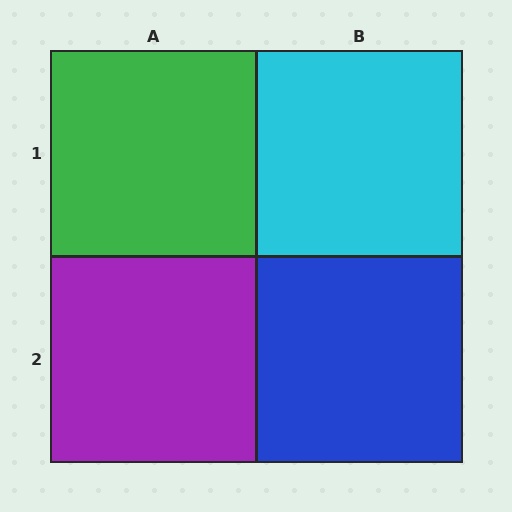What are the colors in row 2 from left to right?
Purple, blue.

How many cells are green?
1 cell is green.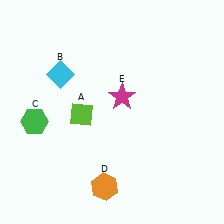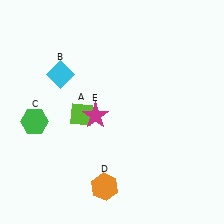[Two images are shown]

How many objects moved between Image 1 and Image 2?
1 object moved between the two images.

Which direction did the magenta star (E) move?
The magenta star (E) moved left.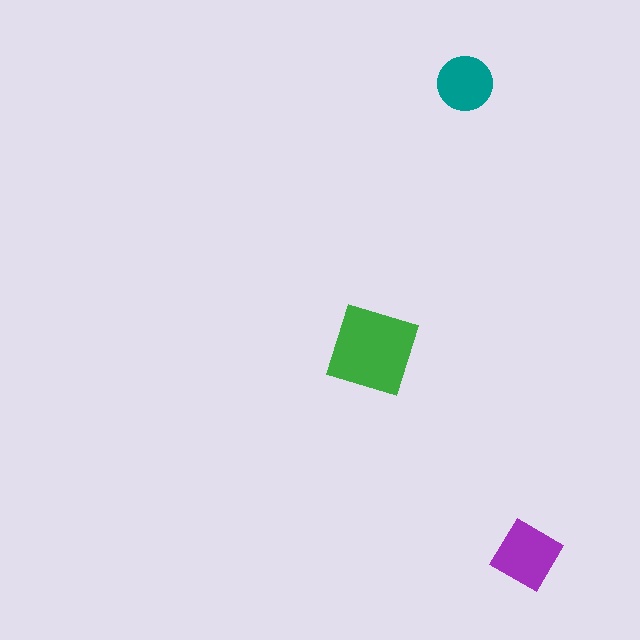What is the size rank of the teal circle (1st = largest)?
3rd.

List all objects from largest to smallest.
The green square, the purple diamond, the teal circle.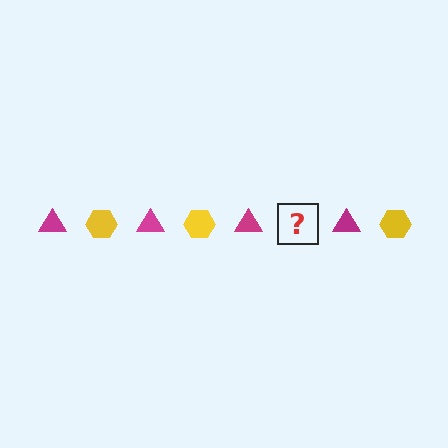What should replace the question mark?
The question mark should be replaced with a yellow hexagon.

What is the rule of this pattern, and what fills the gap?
The rule is that the pattern alternates between magenta triangle and yellow hexagon. The gap should be filled with a yellow hexagon.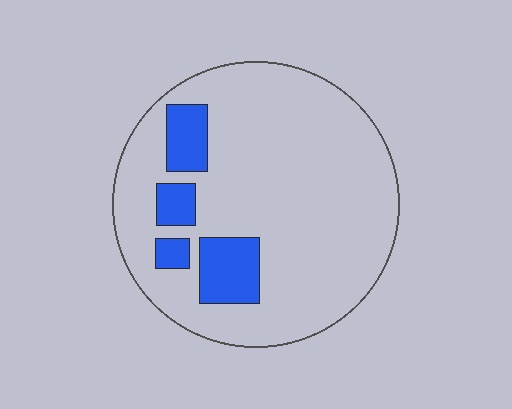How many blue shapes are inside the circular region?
4.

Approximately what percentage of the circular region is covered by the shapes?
Approximately 15%.